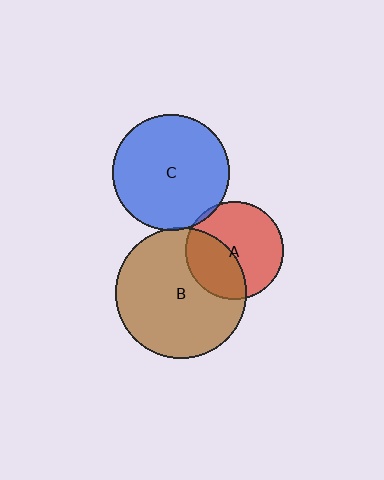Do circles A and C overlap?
Yes.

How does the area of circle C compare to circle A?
Approximately 1.4 times.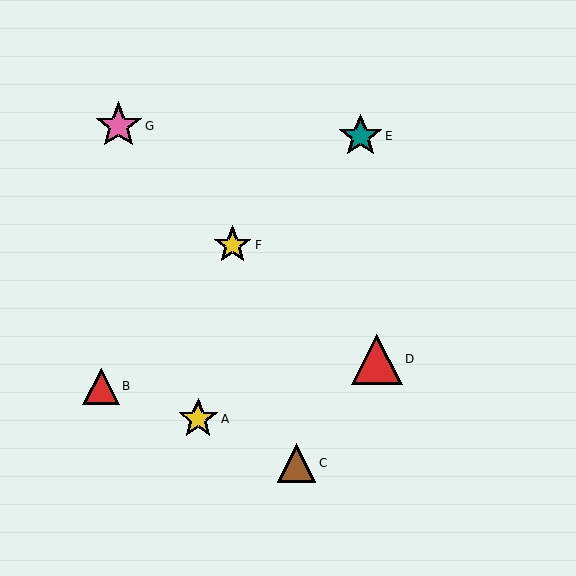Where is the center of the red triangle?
The center of the red triangle is at (101, 386).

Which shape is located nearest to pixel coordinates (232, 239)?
The yellow star (labeled F) at (232, 245) is nearest to that location.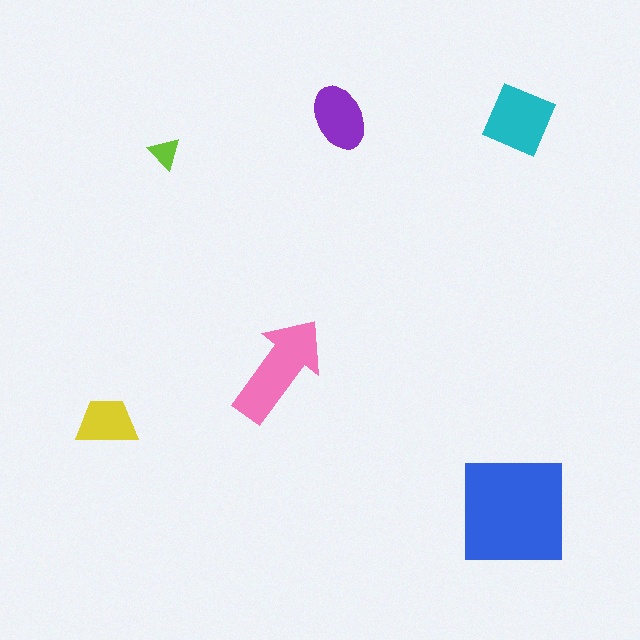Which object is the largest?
The blue square.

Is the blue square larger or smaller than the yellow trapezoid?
Larger.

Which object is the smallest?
The lime triangle.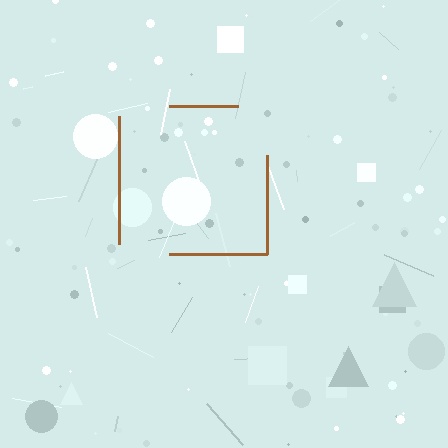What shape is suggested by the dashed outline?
The dashed outline suggests a square.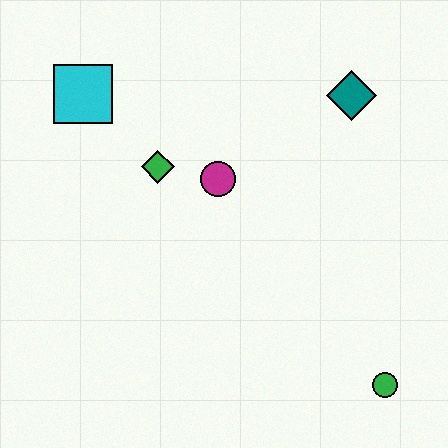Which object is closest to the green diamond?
The magenta circle is closest to the green diamond.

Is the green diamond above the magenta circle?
Yes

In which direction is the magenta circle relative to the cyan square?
The magenta circle is to the right of the cyan square.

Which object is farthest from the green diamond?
The green circle is farthest from the green diamond.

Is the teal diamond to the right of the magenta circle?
Yes